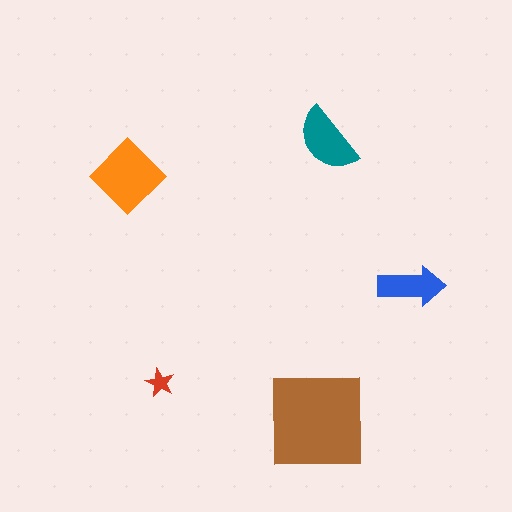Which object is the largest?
The brown square.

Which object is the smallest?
The red star.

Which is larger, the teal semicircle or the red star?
The teal semicircle.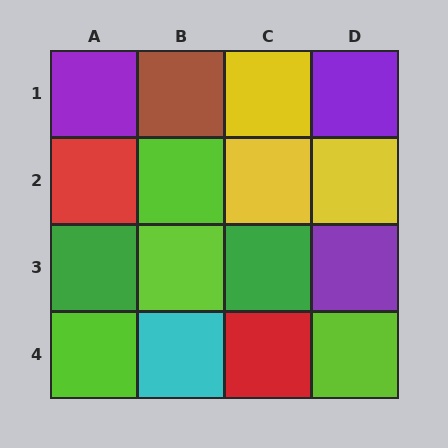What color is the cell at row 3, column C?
Green.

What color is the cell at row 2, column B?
Lime.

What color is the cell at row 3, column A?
Green.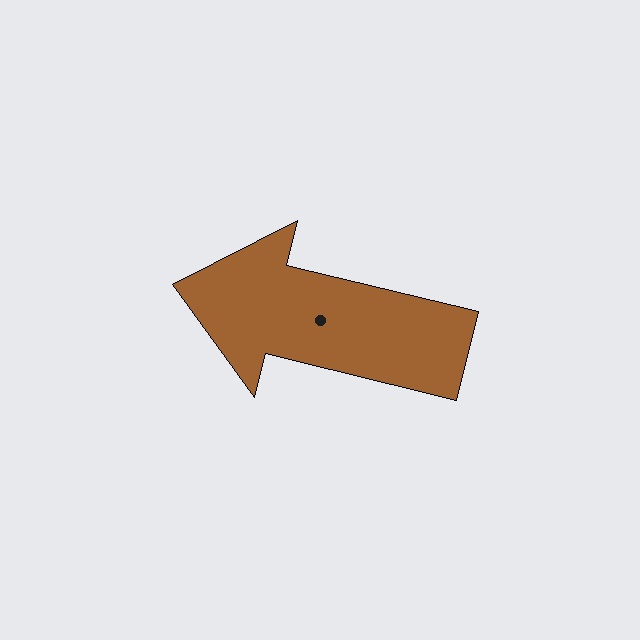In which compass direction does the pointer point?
West.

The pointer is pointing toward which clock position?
Roughly 9 o'clock.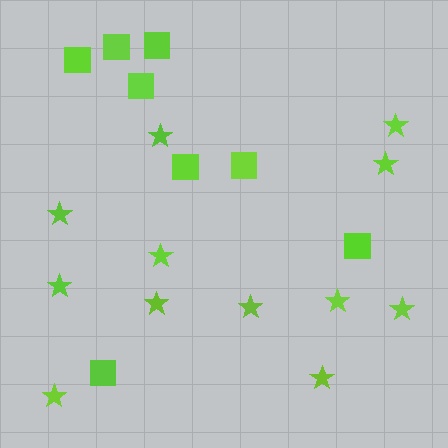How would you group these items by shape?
There are 2 groups: one group of squares (8) and one group of stars (12).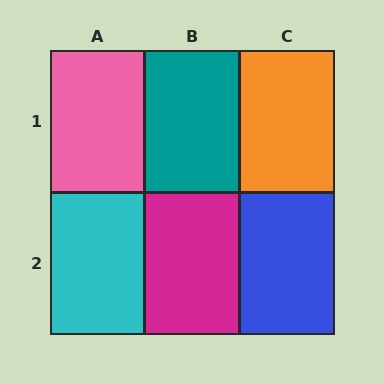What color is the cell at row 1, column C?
Orange.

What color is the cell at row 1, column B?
Teal.